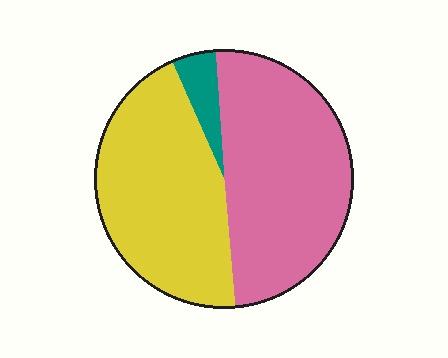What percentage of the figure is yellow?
Yellow takes up between a quarter and a half of the figure.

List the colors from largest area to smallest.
From largest to smallest: pink, yellow, teal.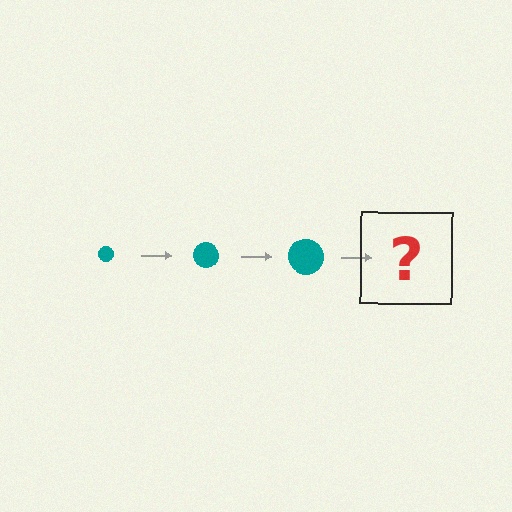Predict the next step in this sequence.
The next step is a teal circle, larger than the previous one.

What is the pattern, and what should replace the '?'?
The pattern is that the circle gets progressively larger each step. The '?' should be a teal circle, larger than the previous one.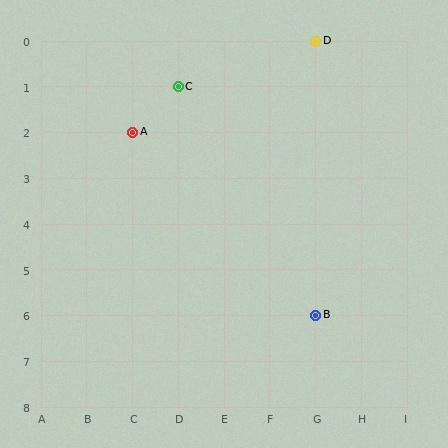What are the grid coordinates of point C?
Point C is at grid coordinates (D, 1).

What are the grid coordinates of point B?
Point B is at grid coordinates (G, 6).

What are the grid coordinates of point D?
Point D is at grid coordinates (G, 0).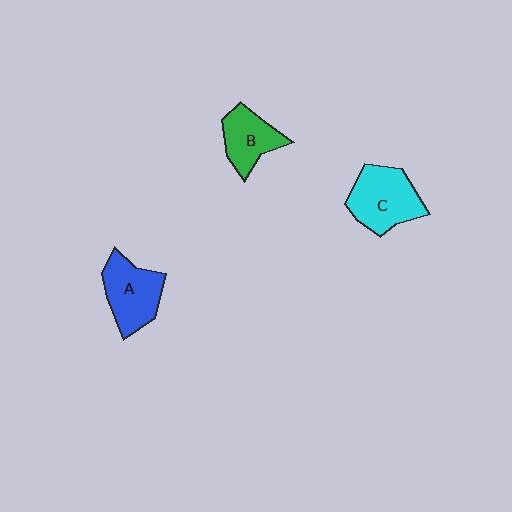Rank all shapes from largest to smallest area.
From largest to smallest: C (cyan), A (blue), B (green).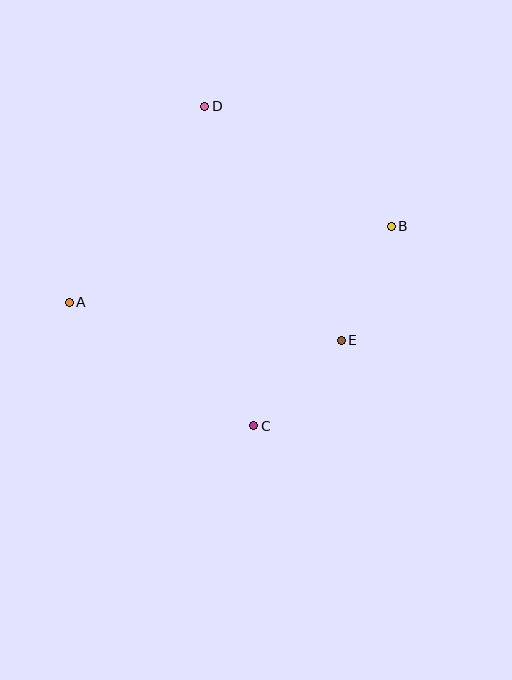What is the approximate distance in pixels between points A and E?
The distance between A and E is approximately 274 pixels.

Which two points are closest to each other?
Points C and E are closest to each other.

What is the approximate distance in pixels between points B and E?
The distance between B and E is approximately 125 pixels.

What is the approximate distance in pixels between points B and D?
The distance between B and D is approximately 222 pixels.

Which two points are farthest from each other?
Points A and B are farthest from each other.